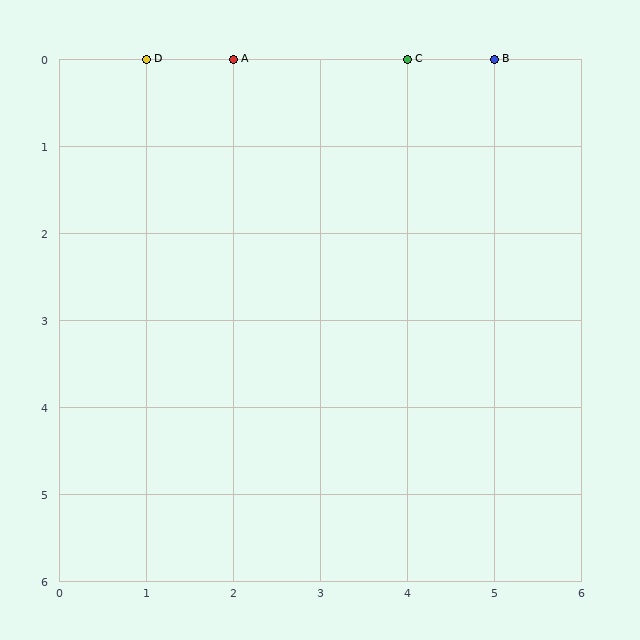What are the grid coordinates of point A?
Point A is at grid coordinates (2, 0).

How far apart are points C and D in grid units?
Points C and D are 3 columns apart.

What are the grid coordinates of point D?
Point D is at grid coordinates (1, 0).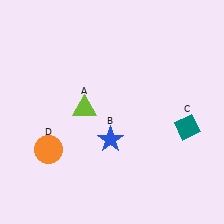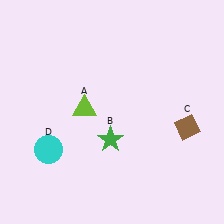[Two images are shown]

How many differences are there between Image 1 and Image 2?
There are 3 differences between the two images.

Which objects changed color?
B changed from blue to green. C changed from teal to brown. D changed from orange to cyan.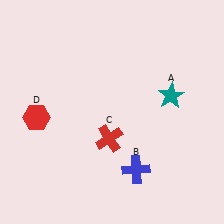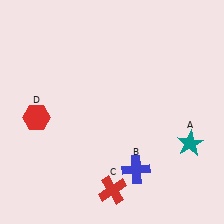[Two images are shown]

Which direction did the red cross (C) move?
The red cross (C) moved down.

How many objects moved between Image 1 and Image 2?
2 objects moved between the two images.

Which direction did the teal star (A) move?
The teal star (A) moved down.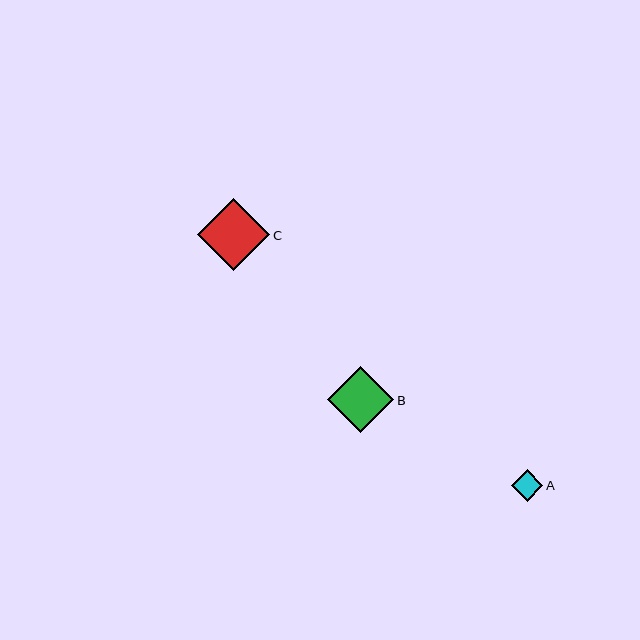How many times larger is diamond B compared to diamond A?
Diamond B is approximately 2.1 times the size of diamond A.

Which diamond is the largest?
Diamond C is the largest with a size of approximately 72 pixels.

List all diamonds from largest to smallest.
From largest to smallest: C, B, A.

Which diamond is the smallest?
Diamond A is the smallest with a size of approximately 31 pixels.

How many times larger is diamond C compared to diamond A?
Diamond C is approximately 2.3 times the size of diamond A.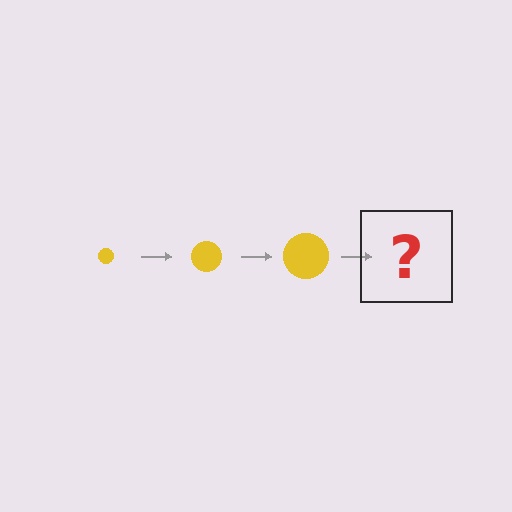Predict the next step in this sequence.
The next step is a yellow circle, larger than the previous one.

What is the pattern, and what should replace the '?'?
The pattern is that the circle gets progressively larger each step. The '?' should be a yellow circle, larger than the previous one.